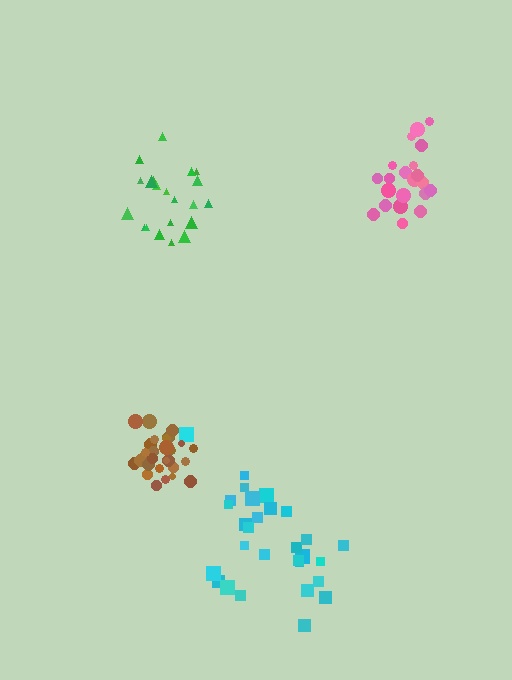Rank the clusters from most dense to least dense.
brown, green, pink, cyan.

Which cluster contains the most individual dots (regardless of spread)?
Brown (32).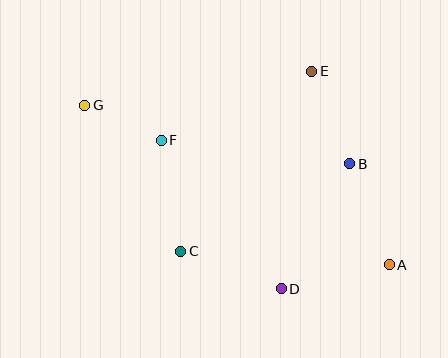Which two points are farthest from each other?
Points A and G are farthest from each other.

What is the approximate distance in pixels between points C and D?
The distance between C and D is approximately 107 pixels.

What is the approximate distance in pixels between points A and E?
The distance between A and E is approximately 208 pixels.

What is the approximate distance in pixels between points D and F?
The distance between D and F is approximately 191 pixels.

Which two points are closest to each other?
Points F and G are closest to each other.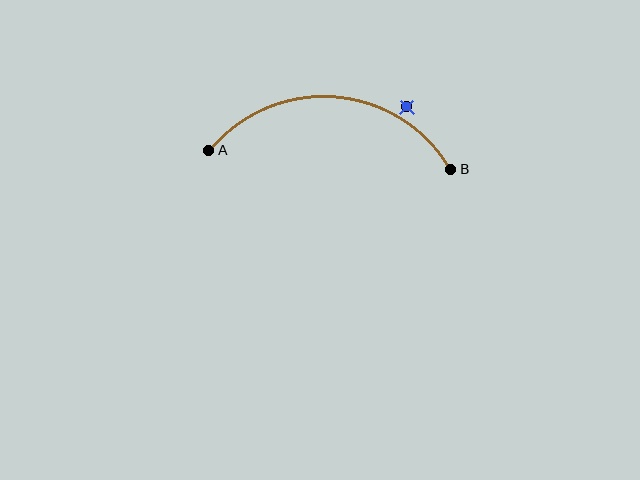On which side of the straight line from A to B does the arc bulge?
The arc bulges above the straight line connecting A and B.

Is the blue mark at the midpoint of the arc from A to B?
No — the blue mark does not lie on the arc at all. It sits slightly outside the curve.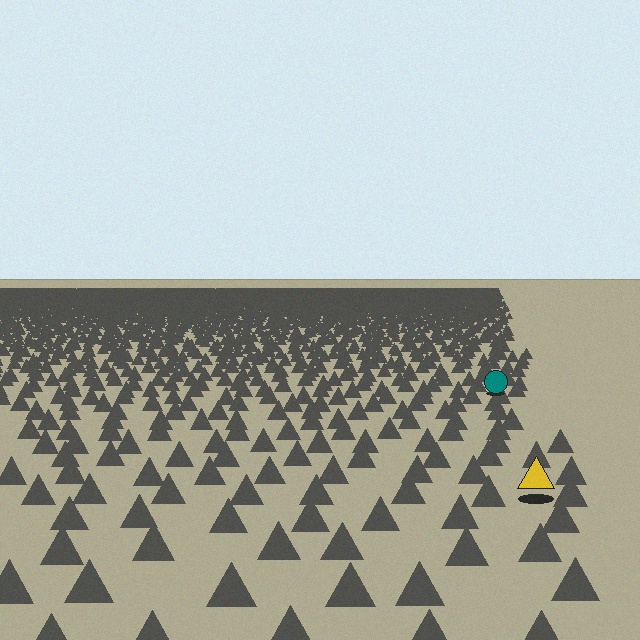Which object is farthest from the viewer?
The teal circle is farthest from the viewer. It appears smaller and the ground texture around it is denser.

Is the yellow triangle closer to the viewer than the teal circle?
Yes. The yellow triangle is closer — you can tell from the texture gradient: the ground texture is coarser near it.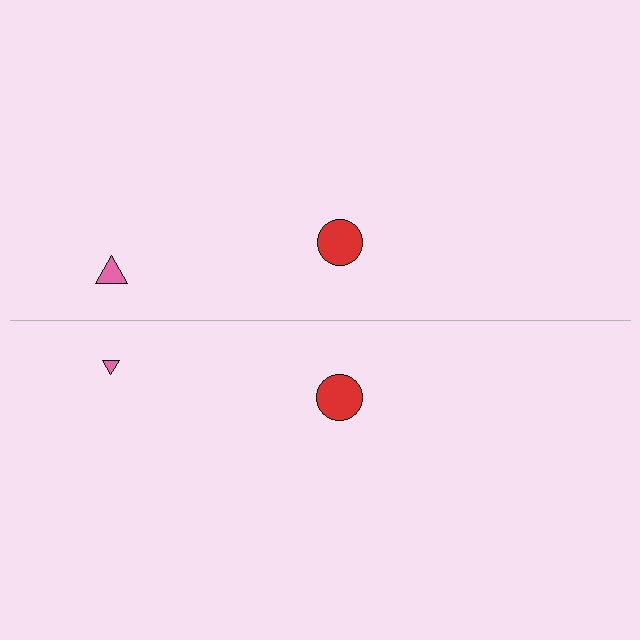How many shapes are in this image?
There are 4 shapes in this image.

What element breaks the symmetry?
The pink triangle on the bottom side has a different size than its mirror counterpart.